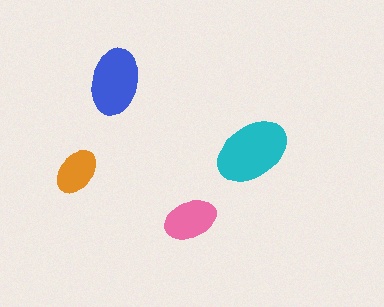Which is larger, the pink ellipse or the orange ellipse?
The pink one.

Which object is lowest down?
The pink ellipse is bottommost.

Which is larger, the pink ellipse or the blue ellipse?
The blue one.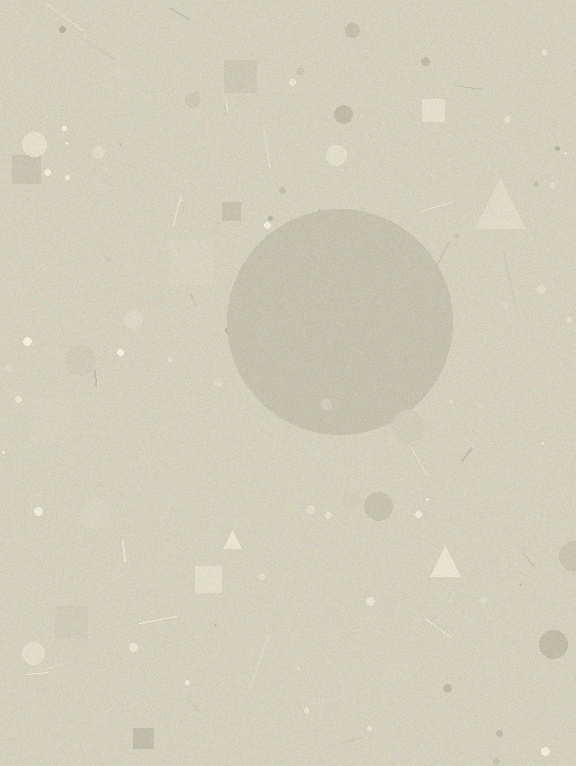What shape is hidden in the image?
A circle is hidden in the image.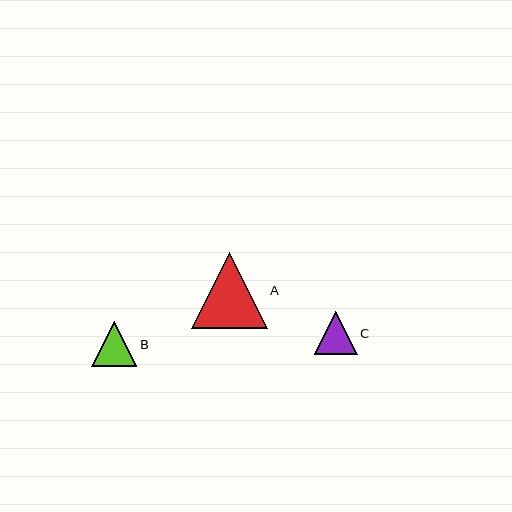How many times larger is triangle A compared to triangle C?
Triangle A is approximately 1.8 times the size of triangle C.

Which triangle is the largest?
Triangle A is the largest with a size of approximately 76 pixels.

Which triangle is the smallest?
Triangle C is the smallest with a size of approximately 43 pixels.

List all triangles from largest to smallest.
From largest to smallest: A, B, C.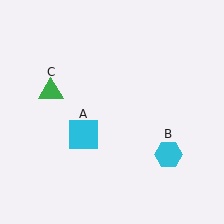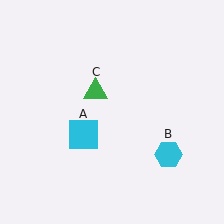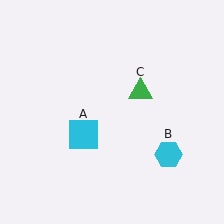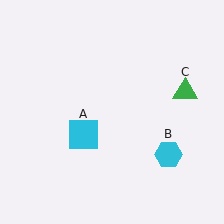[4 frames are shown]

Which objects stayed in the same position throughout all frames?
Cyan square (object A) and cyan hexagon (object B) remained stationary.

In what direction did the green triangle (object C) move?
The green triangle (object C) moved right.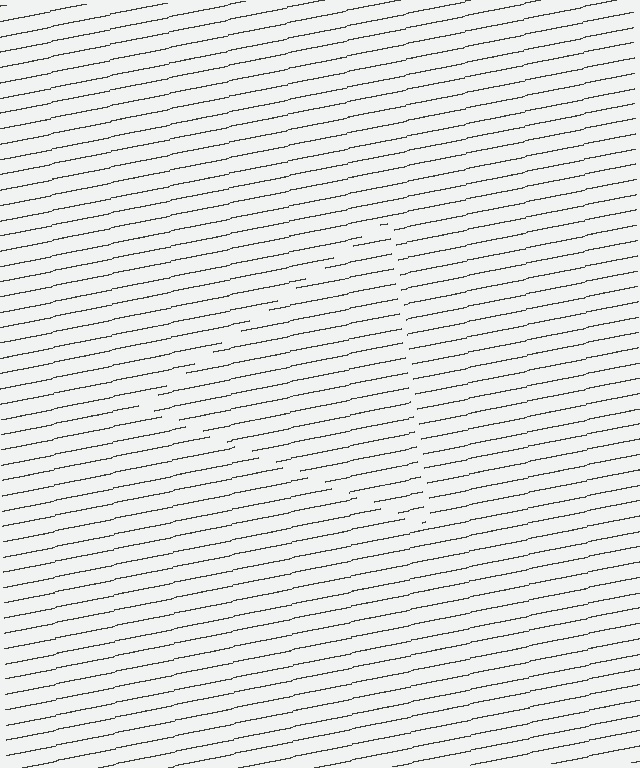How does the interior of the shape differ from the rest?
The interior of the shape contains the same grating, shifted by half a period — the contour is defined by the phase discontinuity where line-ends from the inner and outer gratings abut.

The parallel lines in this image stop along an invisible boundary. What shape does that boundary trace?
An illusory triangle. The interior of the shape contains the same grating, shifted by half a period — the contour is defined by the phase discontinuity where line-ends from the inner and outer gratings abut.